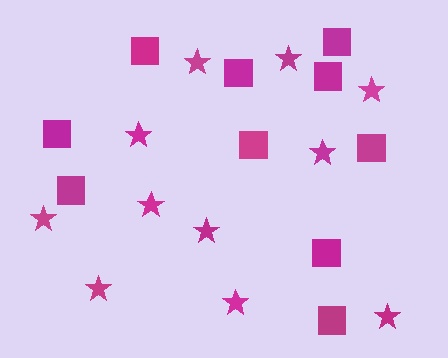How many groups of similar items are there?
There are 2 groups: one group of stars (11) and one group of squares (10).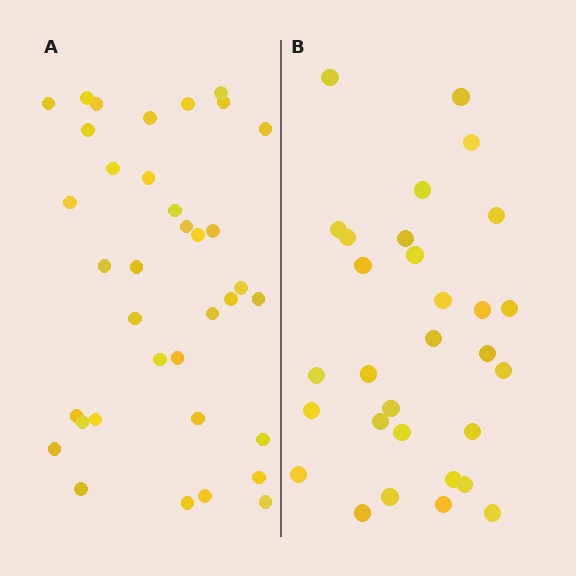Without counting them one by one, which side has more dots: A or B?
Region A (the left region) has more dots.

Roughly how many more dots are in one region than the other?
Region A has about 6 more dots than region B.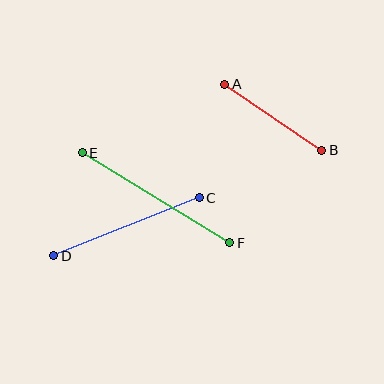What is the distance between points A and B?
The distance is approximately 117 pixels.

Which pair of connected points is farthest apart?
Points E and F are farthest apart.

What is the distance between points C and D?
The distance is approximately 157 pixels.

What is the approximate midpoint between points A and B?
The midpoint is at approximately (273, 117) pixels.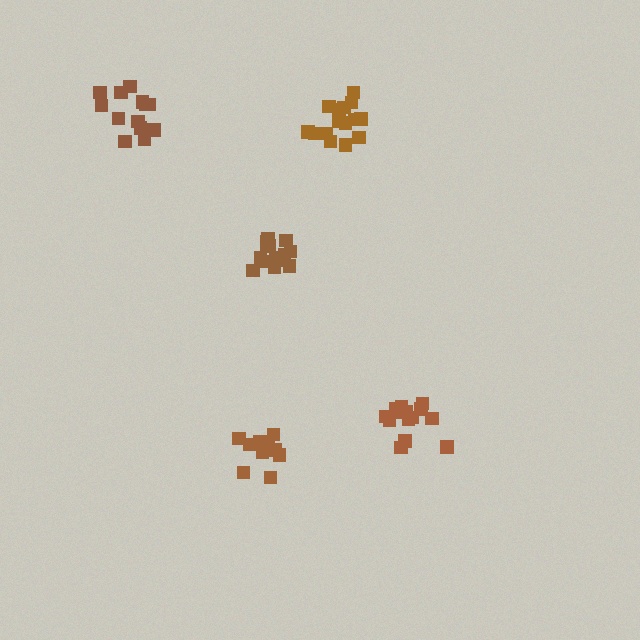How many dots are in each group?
Group 1: 13 dots, Group 2: 10 dots, Group 3: 15 dots, Group 4: 15 dots, Group 5: 15 dots (68 total).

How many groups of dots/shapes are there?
There are 5 groups.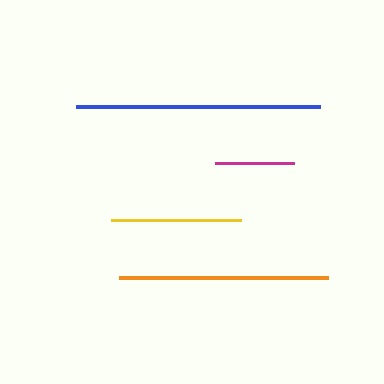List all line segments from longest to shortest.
From longest to shortest: blue, orange, yellow, magenta.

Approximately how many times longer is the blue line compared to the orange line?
The blue line is approximately 1.2 times the length of the orange line.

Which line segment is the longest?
The blue line is the longest at approximately 244 pixels.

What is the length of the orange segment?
The orange segment is approximately 208 pixels long.